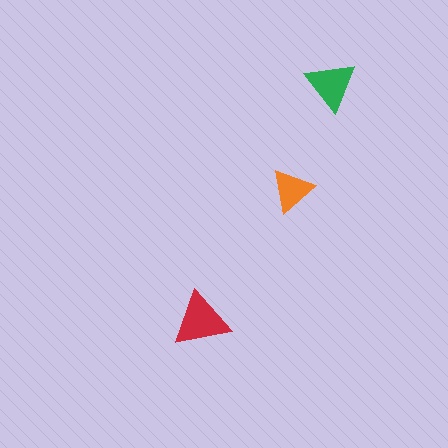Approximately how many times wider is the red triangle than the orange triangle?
About 1.5 times wider.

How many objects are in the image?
There are 3 objects in the image.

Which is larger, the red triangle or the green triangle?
The red one.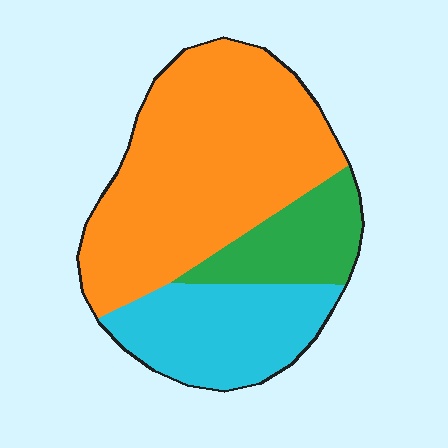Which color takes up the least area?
Green, at roughly 15%.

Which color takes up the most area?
Orange, at roughly 60%.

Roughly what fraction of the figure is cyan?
Cyan takes up about one quarter (1/4) of the figure.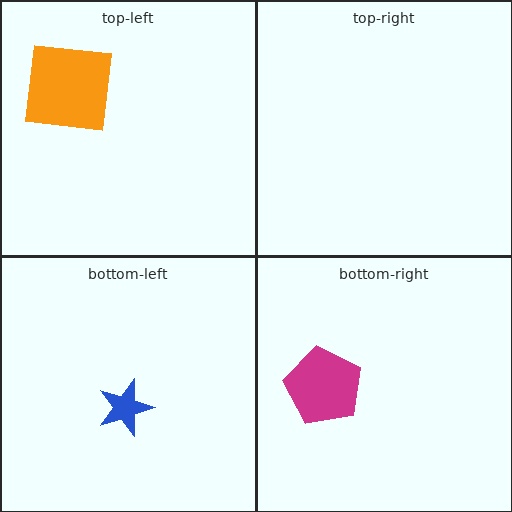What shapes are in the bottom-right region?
The magenta pentagon.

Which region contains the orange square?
The top-left region.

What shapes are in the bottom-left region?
The blue star.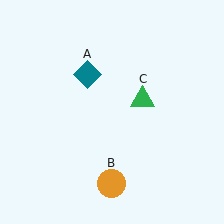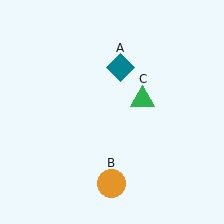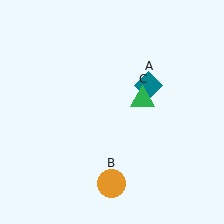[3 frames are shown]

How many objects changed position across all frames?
1 object changed position: teal diamond (object A).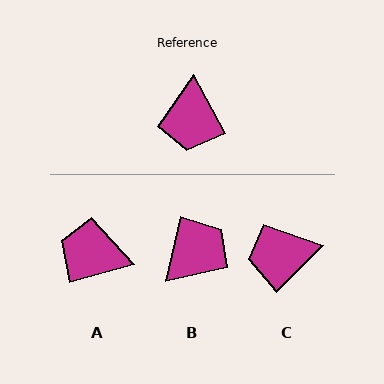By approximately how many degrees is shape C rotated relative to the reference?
Approximately 74 degrees clockwise.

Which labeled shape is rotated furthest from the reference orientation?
B, about 138 degrees away.